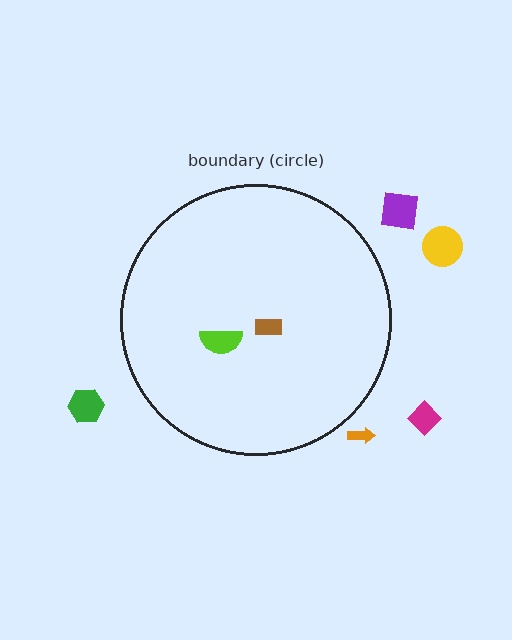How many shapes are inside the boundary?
2 inside, 5 outside.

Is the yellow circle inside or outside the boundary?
Outside.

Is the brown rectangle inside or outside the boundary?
Inside.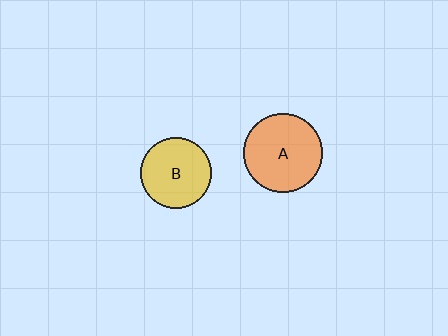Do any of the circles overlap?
No, none of the circles overlap.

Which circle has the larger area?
Circle A (orange).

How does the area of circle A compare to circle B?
Approximately 1.2 times.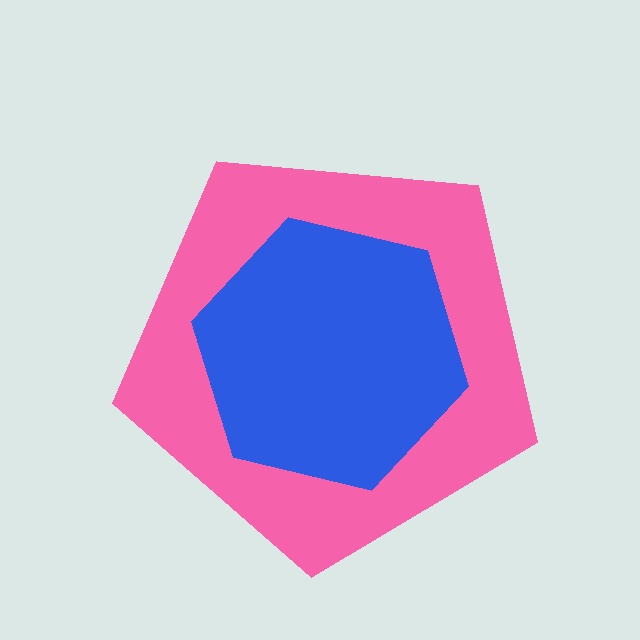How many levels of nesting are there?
2.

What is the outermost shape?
The pink pentagon.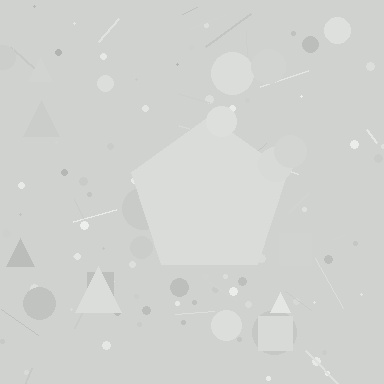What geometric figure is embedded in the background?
A pentagon is embedded in the background.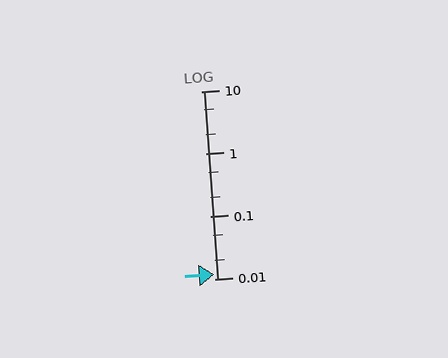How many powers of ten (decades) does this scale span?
The scale spans 3 decades, from 0.01 to 10.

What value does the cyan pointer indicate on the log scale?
The pointer indicates approximately 0.012.